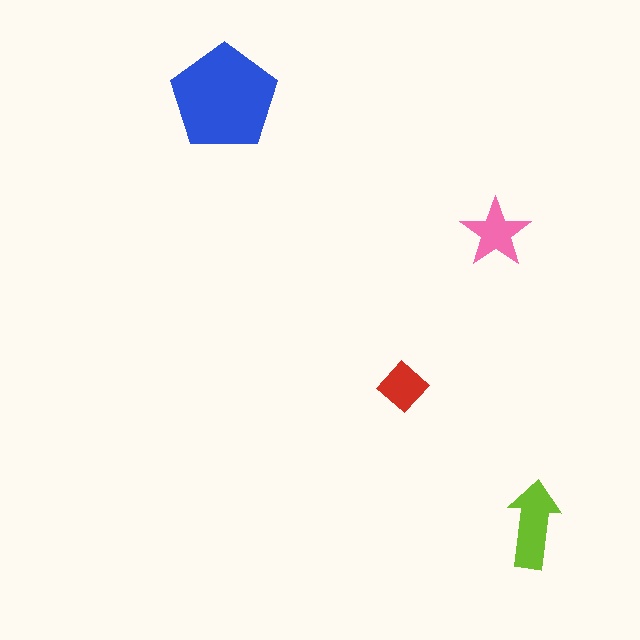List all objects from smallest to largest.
The red diamond, the pink star, the lime arrow, the blue pentagon.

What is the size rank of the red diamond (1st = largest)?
4th.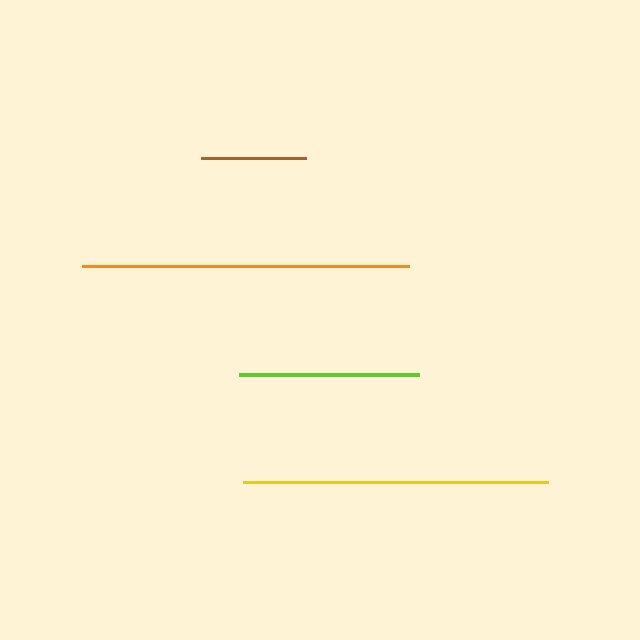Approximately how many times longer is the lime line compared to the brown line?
The lime line is approximately 1.7 times the length of the brown line.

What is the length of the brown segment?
The brown segment is approximately 104 pixels long.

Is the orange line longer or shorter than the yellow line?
The orange line is longer than the yellow line.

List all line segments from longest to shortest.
From longest to shortest: orange, yellow, lime, brown.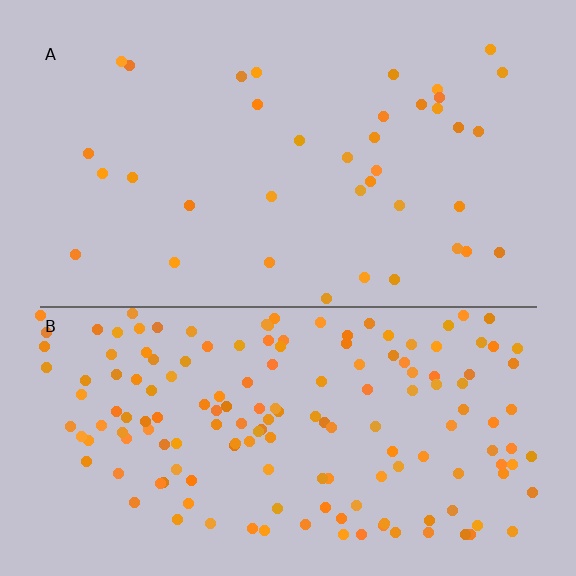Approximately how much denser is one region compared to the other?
Approximately 4.3× — region B over region A.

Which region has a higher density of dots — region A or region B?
B (the bottom).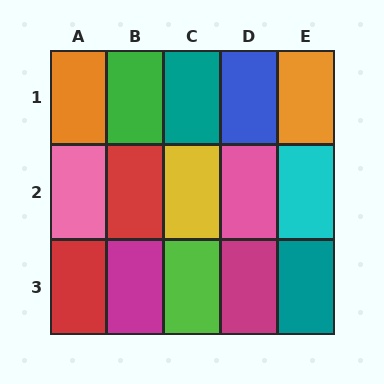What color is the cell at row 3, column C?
Lime.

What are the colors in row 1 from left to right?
Orange, green, teal, blue, orange.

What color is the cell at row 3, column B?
Magenta.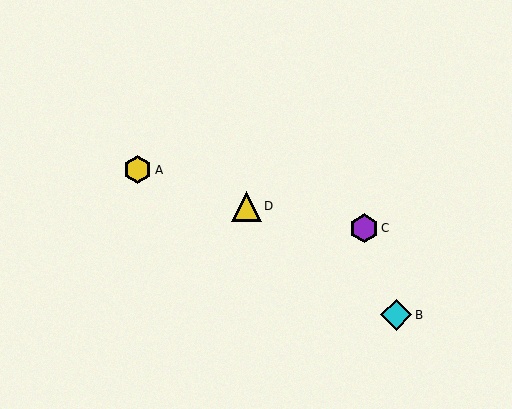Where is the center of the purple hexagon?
The center of the purple hexagon is at (364, 228).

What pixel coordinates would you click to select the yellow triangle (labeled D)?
Click at (246, 206) to select the yellow triangle D.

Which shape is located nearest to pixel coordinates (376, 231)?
The purple hexagon (labeled C) at (364, 228) is nearest to that location.